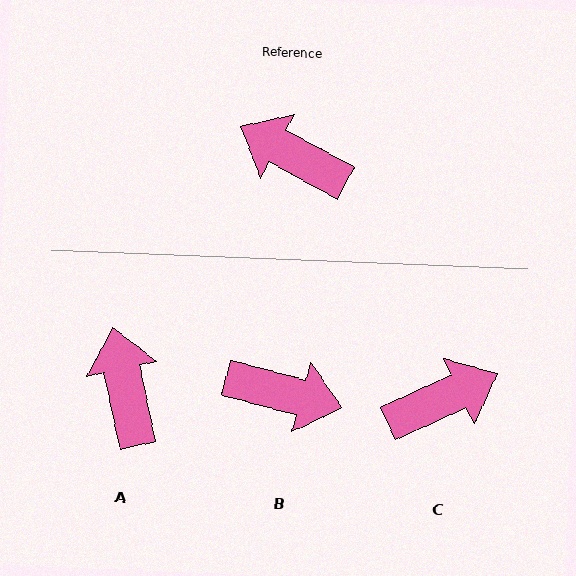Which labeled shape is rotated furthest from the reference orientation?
B, about 166 degrees away.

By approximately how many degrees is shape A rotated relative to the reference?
Approximately 50 degrees clockwise.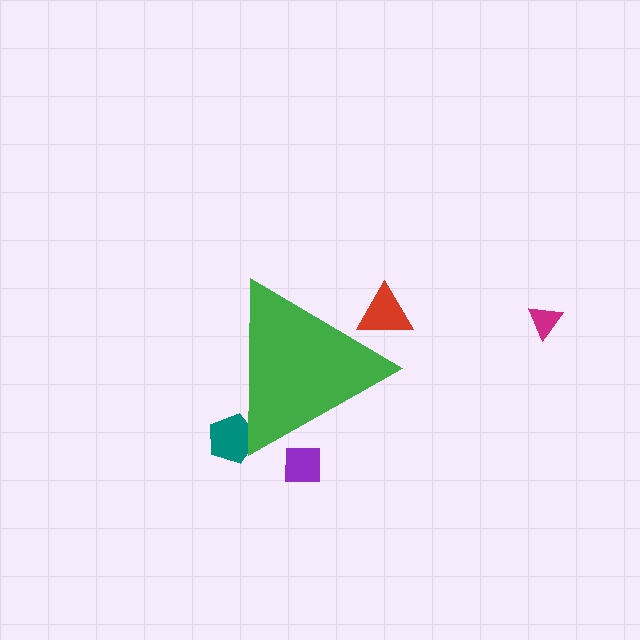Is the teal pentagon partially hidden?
Yes, the teal pentagon is partially hidden behind the green triangle.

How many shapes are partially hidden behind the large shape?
3 shapes are partially hidden.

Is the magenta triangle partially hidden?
No, the magenta triangle is fully visible.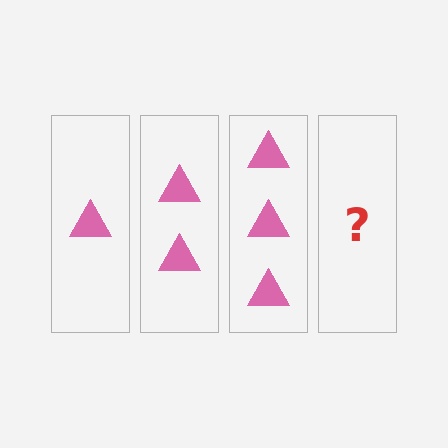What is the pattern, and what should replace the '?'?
The pattern is that each step adds one more triangle. The '?' should be 4 triangles.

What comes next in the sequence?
The next element should be 4 triangles.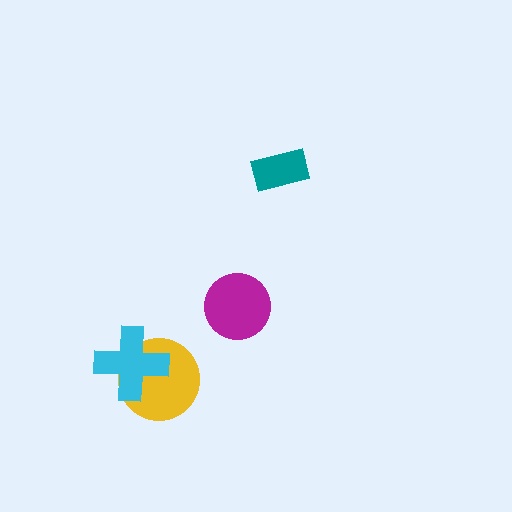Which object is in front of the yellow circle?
The cyan cross is in front of the yellow circle.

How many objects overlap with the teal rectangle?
0 objects overlap with the teal rectangle.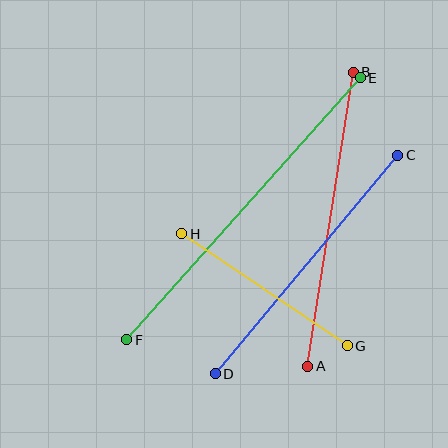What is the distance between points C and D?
The distance is approximately 285 pixels.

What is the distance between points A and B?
The distance is approximately 298 pixels.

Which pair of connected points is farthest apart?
Points E and F are farthest apart.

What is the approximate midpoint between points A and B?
The midpoint is at approximately (331, 219) pixels.